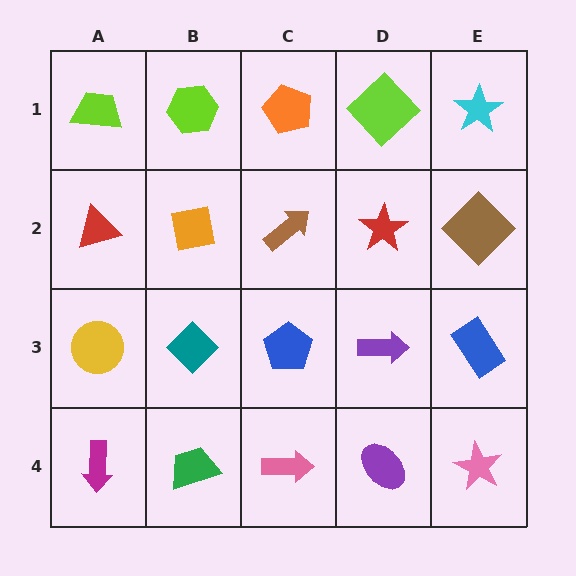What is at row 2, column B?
An orange square.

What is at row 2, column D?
A red star.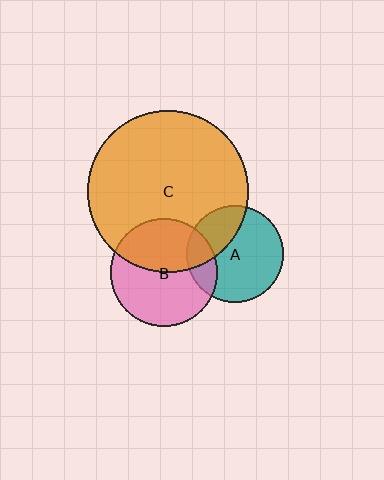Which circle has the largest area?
Circle C (orange).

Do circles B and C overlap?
Yes.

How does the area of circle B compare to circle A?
Approximately 1.2 times.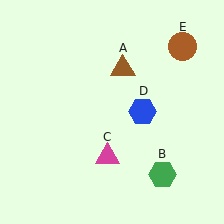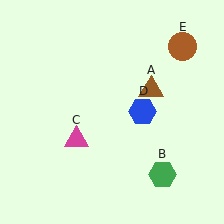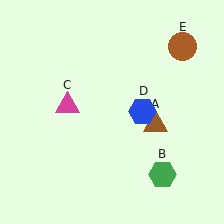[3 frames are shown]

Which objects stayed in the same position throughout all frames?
Green hexagon (object B) and blue hexagon (object D) and brown circle (object E) remained stationary.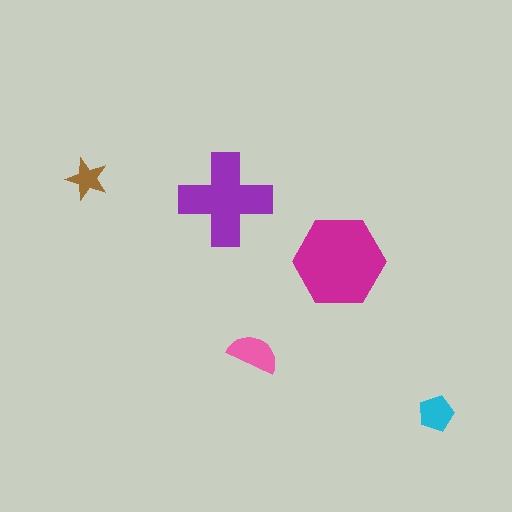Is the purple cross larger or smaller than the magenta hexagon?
Smaller.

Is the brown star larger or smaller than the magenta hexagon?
Smaller.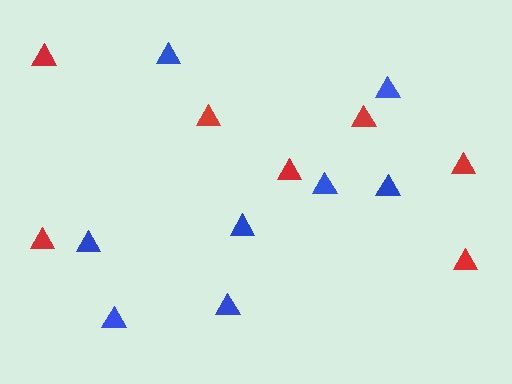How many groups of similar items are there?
There are 2 groups: one group of red triangles (7) and one group of blue triangles (8).